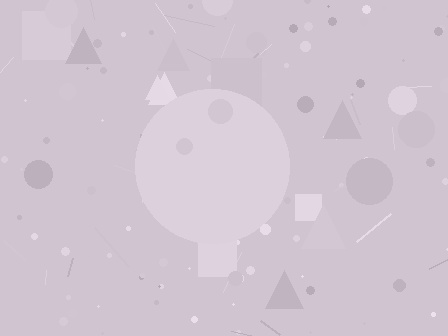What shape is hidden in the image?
A circle is hidden in the image.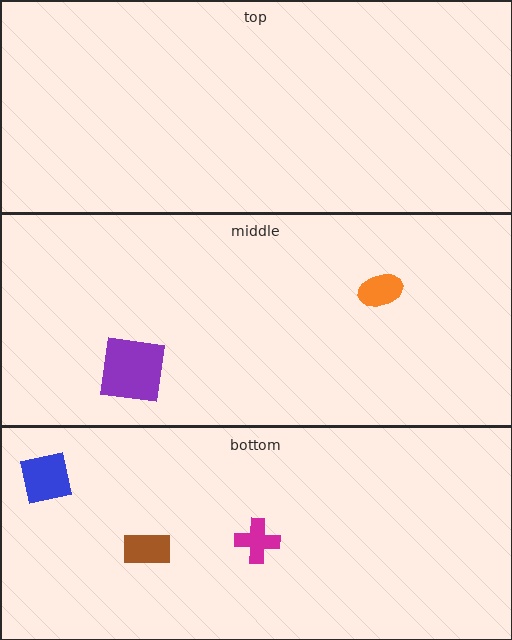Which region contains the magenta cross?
The bottom region.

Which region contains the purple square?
The middle region.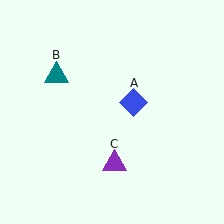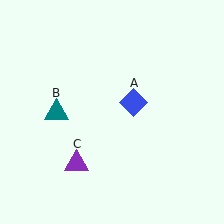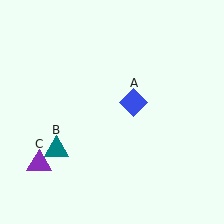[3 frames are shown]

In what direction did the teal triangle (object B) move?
The teal triangle (object B) moved down.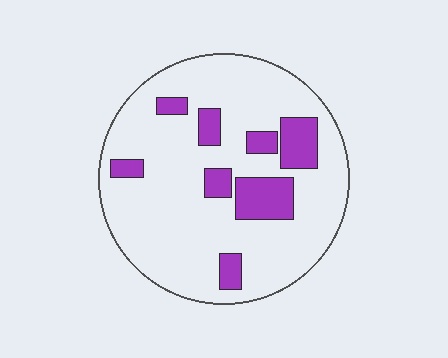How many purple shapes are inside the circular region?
8.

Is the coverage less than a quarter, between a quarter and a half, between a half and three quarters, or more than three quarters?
Less than a quarter.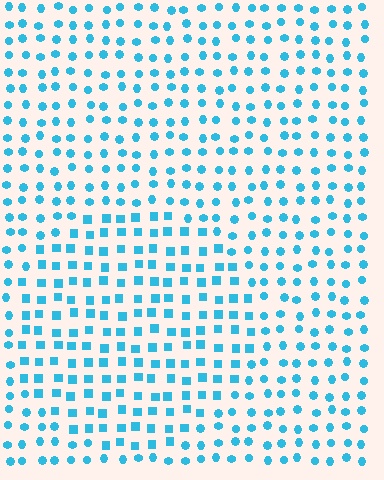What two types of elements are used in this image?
The image uses squares inside the circle region and circles outside it.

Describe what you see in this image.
The image is filled with small cyan elements arranged in a uniform grid. A circle-shaped region contains squares, while the surrounding area contains circles. The boundary is defined purely by the change in element shape.